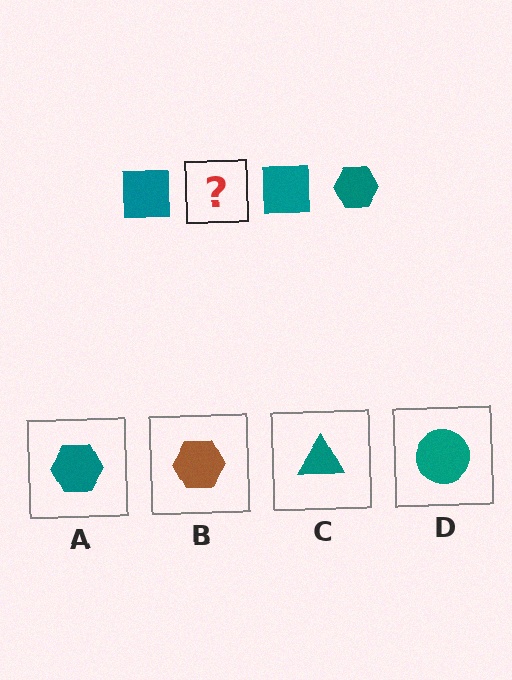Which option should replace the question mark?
Option A.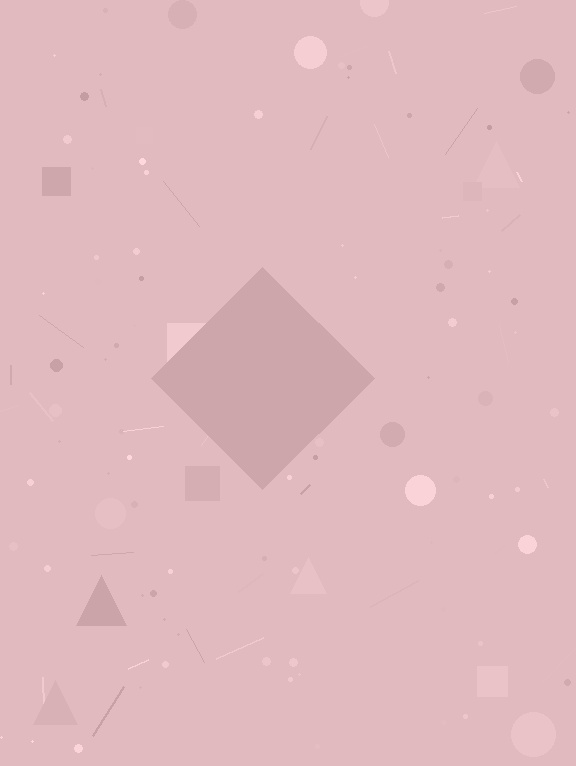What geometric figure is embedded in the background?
A diamond is embedded in the background.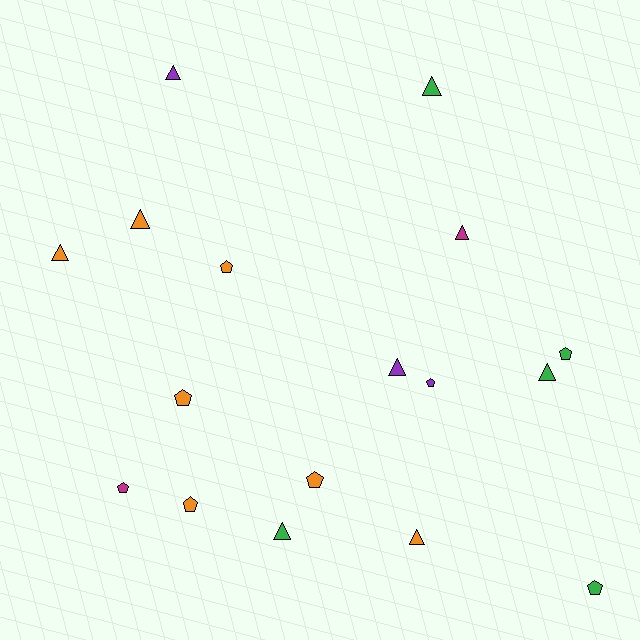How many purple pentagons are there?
There is 1 purple pentagon.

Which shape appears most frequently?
Triangle, with 9 objects.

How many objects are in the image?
There are 17 objects.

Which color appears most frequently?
Orange, with 7 objects.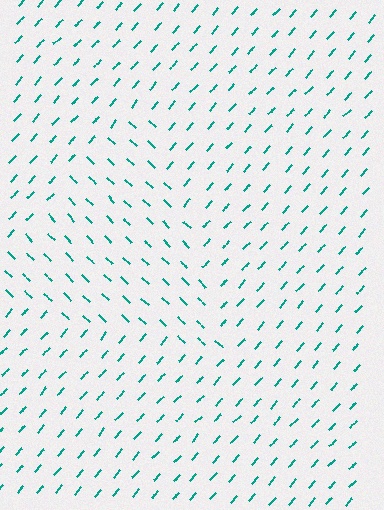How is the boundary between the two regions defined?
The boundary is defined purely by a change in line orientation (approximately 88 degrees difference). All lines are the same color and thickness.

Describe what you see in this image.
The image is filled with small teal line segments. A triangle region in the image has lines oriented differently from the surrounding lines, creating a visible texture boundary.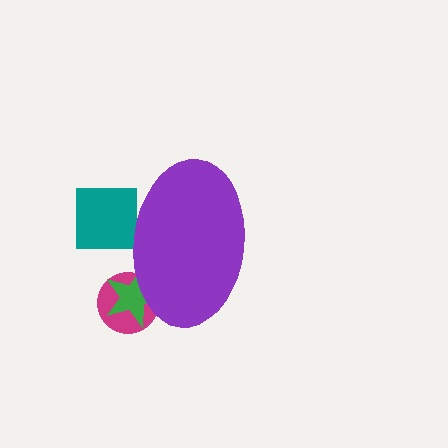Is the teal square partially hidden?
Yes, the teal square is partially hidden behind the purple ellipse.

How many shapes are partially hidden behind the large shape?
3 shapes are partially hidden.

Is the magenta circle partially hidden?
Yes, the magenta circle is partially hidden behind the purple ellipse.